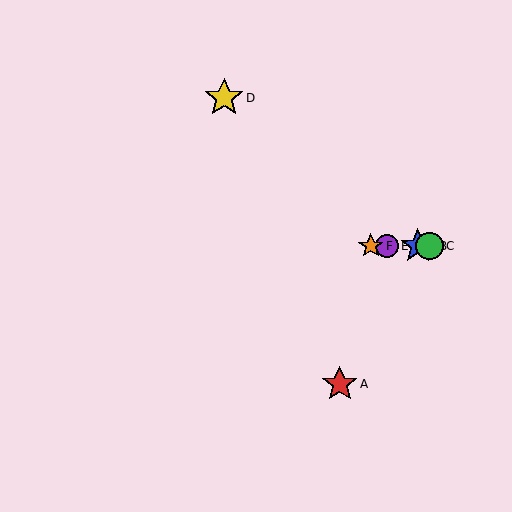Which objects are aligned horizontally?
Objects B, C, E, F are aligned horizontally.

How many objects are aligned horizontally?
4 objects (B, C, E, F) are aligned horizontally.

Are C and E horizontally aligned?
Yes, both are at y≈246.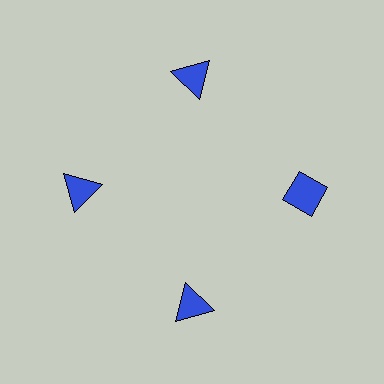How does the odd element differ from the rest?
It has a different shape: diamond instead of triangle.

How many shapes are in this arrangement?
There are 4 shapes arranged in a ring pattern.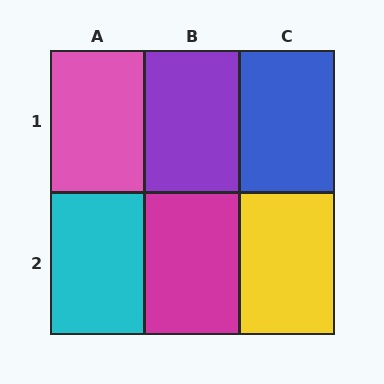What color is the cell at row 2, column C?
Yellow.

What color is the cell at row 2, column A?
Cyan.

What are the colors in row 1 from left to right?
Pink, purple, blue.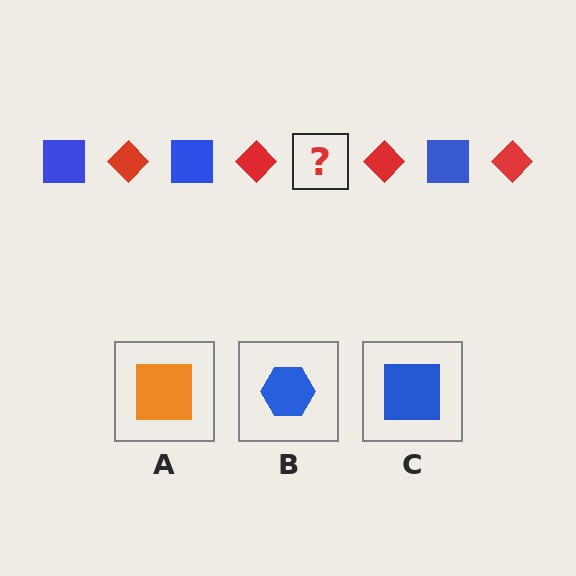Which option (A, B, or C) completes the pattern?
C.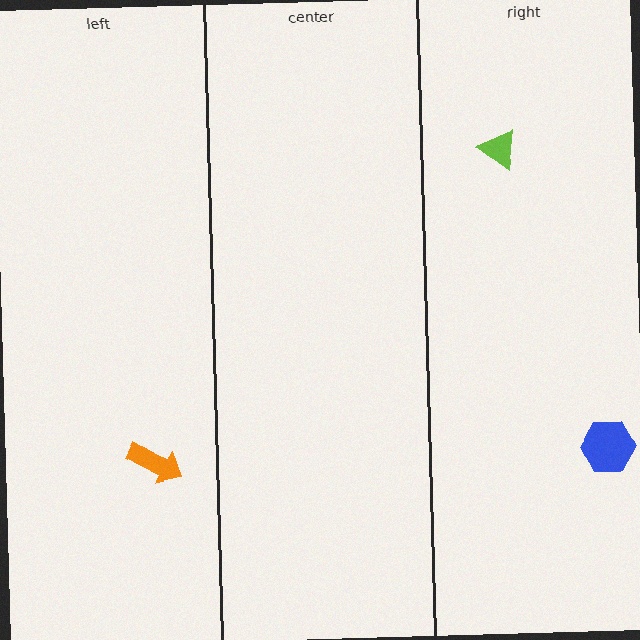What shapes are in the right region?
The lime triangle, the blue hexagon.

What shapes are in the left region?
The orange arrow.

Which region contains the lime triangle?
The right region.